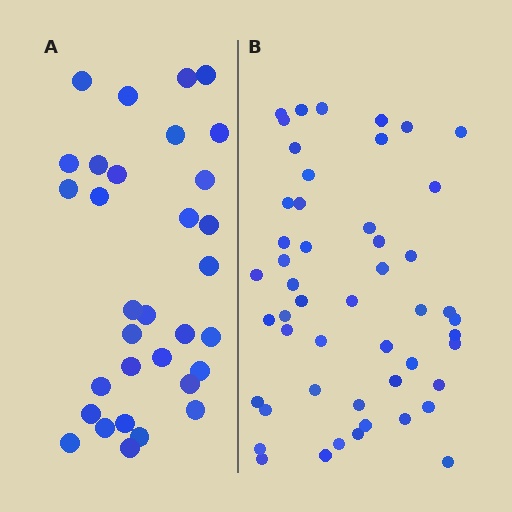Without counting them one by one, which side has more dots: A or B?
Region B (the right region) has more dots.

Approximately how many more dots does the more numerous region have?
Region B has approximately 20 more dots than region A.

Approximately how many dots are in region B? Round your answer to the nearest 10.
About 50 dots.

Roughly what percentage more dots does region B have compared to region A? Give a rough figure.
About 55% more.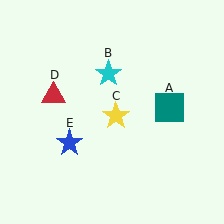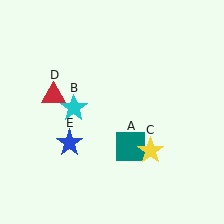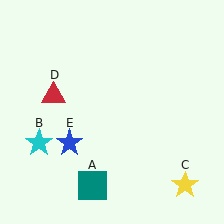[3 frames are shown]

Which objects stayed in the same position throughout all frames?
Red triangle (object D) and blue star (object E) remained stationary.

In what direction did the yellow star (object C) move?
The yellow star (object C) moved down and to the right.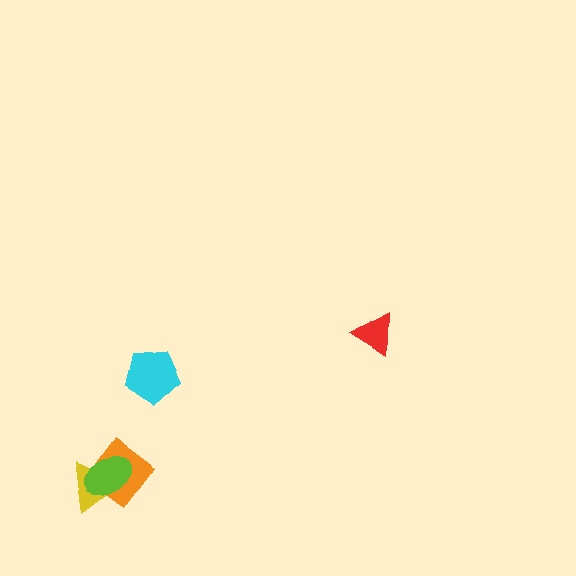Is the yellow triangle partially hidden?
Yes, it is partially covered by another shape.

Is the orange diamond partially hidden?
Yes, it is partially covered by another shape.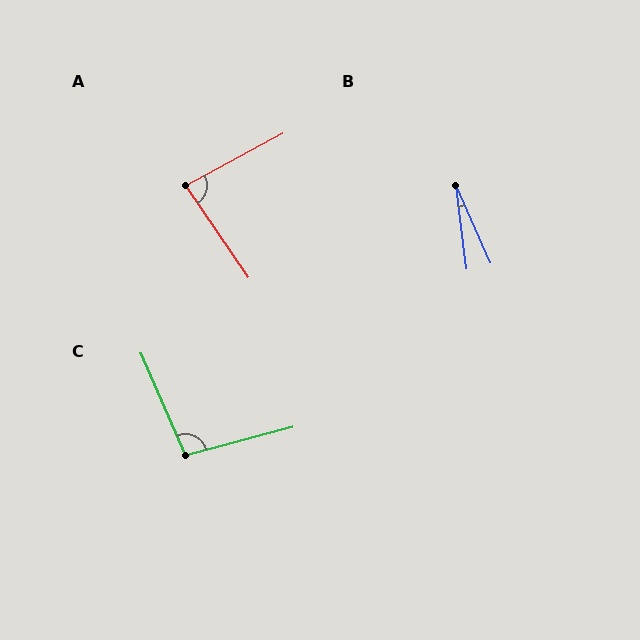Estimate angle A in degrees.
Approximately 84 degrees.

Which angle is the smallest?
B, at approximately 17 degrees.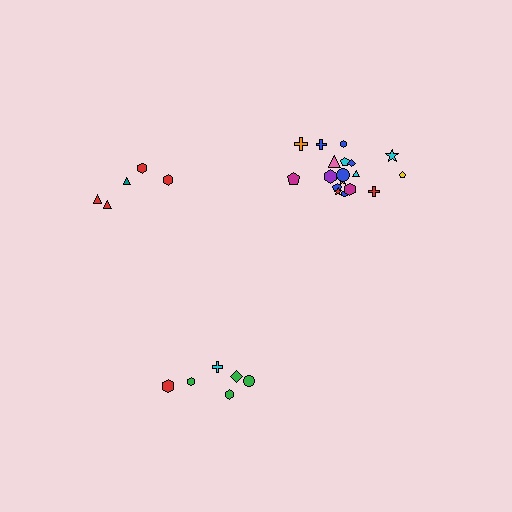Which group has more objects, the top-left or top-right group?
The top-right group.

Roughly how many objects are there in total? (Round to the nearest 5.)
Roughly 30 objects in total.